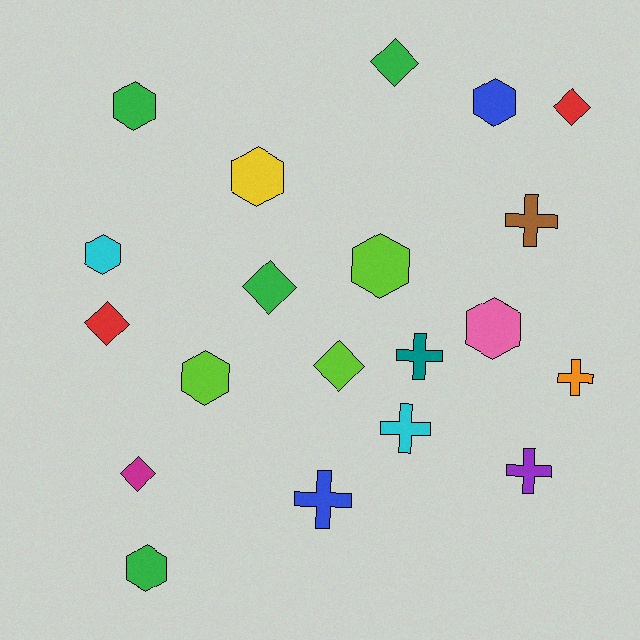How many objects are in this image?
There are 20 objects.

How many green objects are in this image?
There are 4 green objects.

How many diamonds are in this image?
There are 6 diamonds.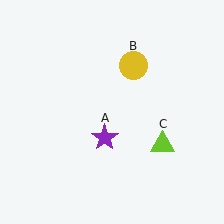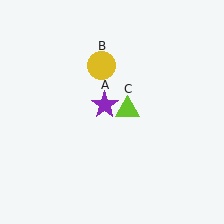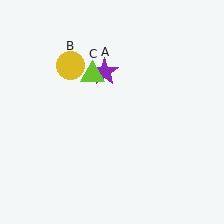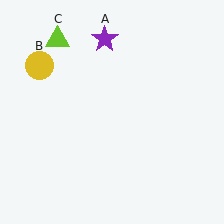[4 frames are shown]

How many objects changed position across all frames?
3 objects changed position: purple star (object A), yellow circle (object B), lime triangle (object C).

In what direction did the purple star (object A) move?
The purple star (object A) moved up.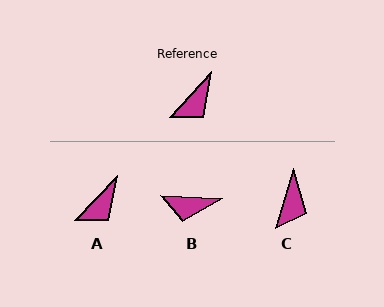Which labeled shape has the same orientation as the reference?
A.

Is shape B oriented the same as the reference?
No, it is off by about 50 degrees.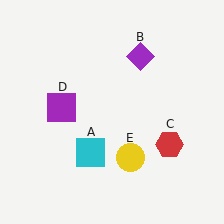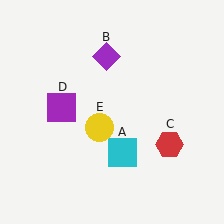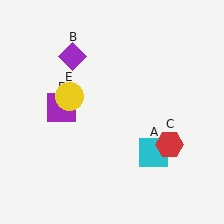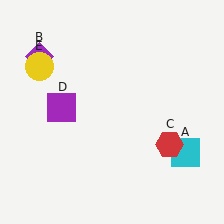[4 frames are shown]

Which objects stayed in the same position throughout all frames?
Red hexagon (object C) and purple square (object D) remained stationary.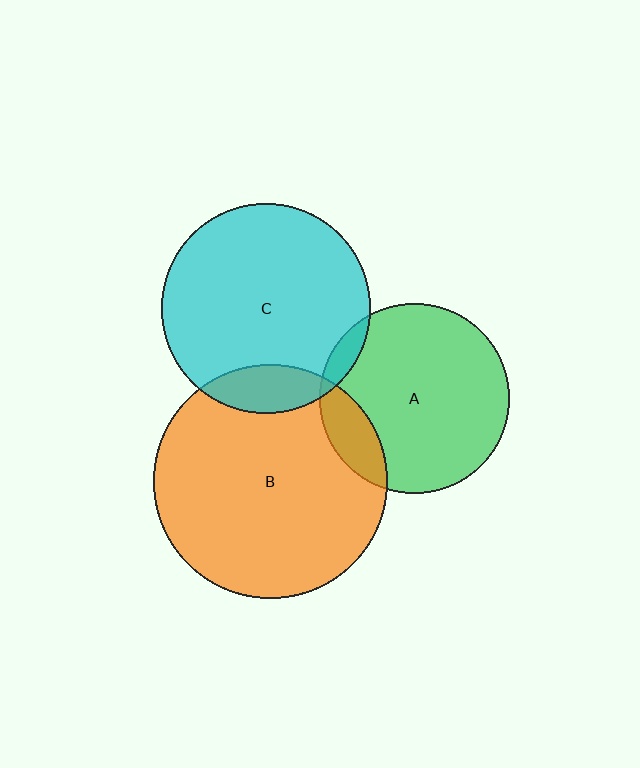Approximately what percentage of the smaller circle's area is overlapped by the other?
Approximately 15%.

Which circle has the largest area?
Circle B (orange).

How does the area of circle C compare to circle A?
Approximately 1.2 times.